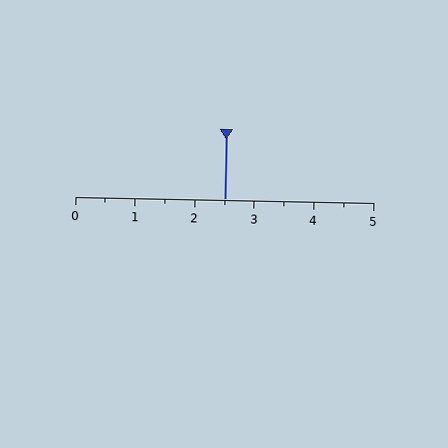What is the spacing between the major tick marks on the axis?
The major ticks are spaced 1 apart.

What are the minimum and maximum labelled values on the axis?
The axis runs from 0 to 5.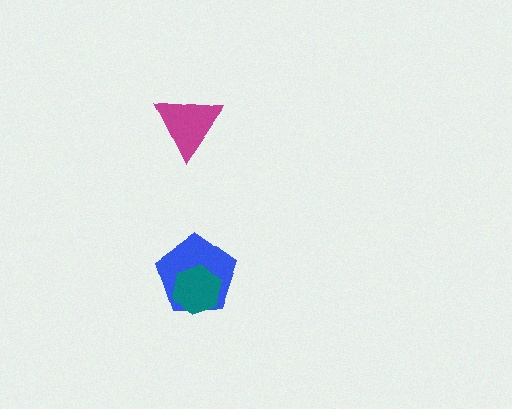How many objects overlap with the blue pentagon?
1 object overlaps with the blue pentagon.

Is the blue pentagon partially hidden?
Yes, it is partially covered by another shape.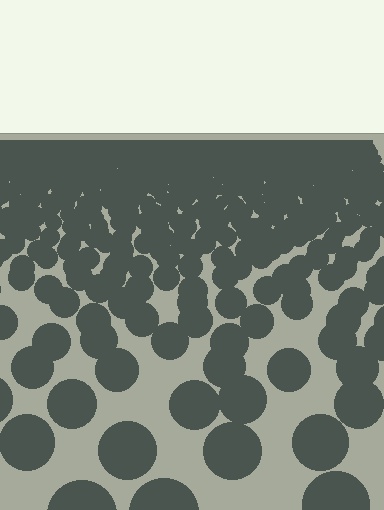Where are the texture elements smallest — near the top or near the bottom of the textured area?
Near the top.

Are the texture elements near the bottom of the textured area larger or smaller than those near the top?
Larger. Near the bottom, elements are closer to the viewer and appear at a bigger on-screen size.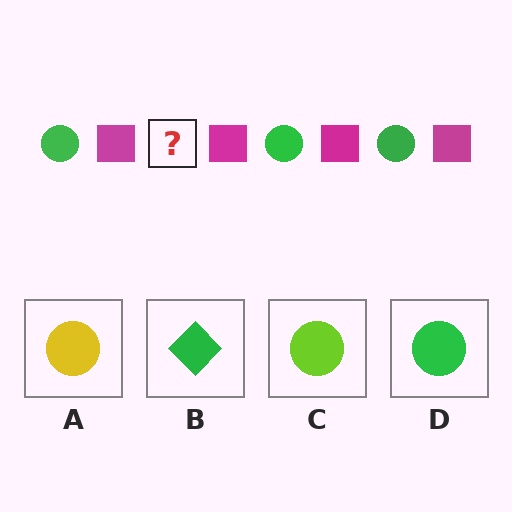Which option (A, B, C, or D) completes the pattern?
D.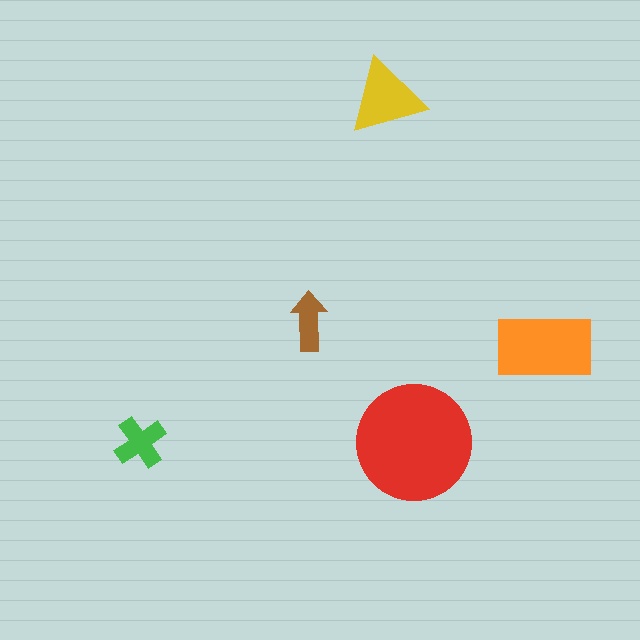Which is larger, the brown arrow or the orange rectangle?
The orange rectangle.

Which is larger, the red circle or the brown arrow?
The red circle.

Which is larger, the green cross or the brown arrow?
The green cross.